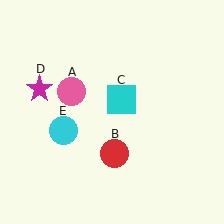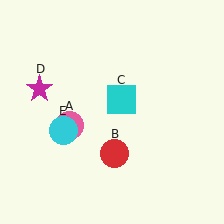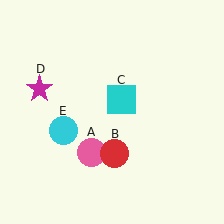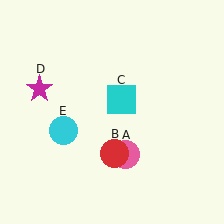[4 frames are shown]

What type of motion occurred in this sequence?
The pink circle (object A) rotated counterclockwise around the center of the scene.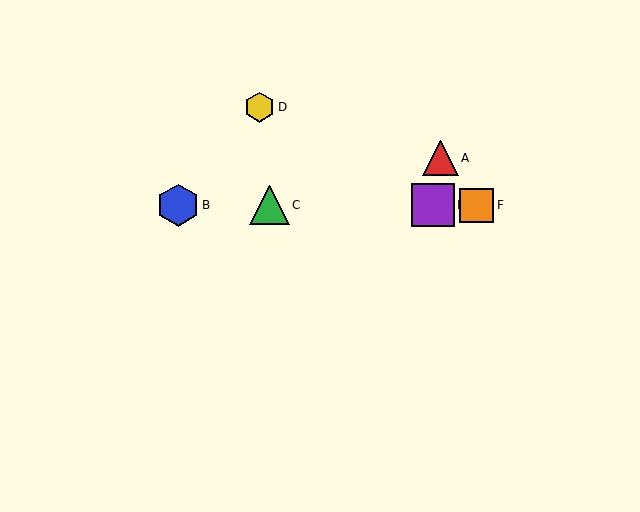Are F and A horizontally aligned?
No, F is at y≈205 and A is at y≈158.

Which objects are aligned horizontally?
Objects B, C, E, F are aligned horizontally.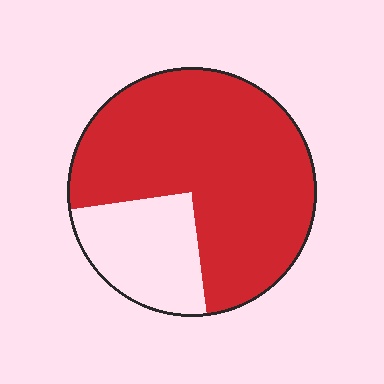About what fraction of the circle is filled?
About three quarters (3/4).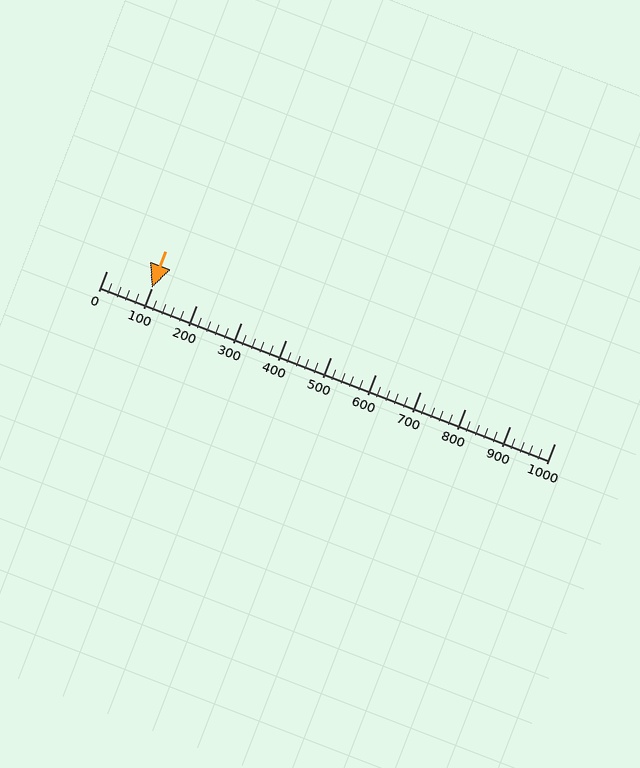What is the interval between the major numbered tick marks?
The major tick marks are spaced 100 units apart.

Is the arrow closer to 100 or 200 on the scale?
The arrow is closer to 100.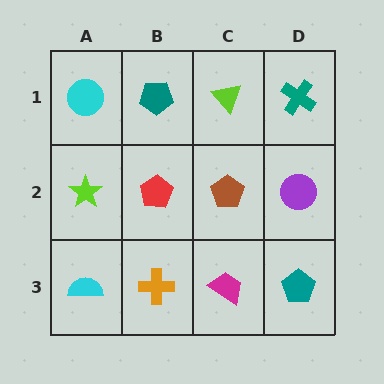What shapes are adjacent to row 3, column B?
A red pentagon (row 2, column B), a cyan semicircle (row 3, column A), a magenta trapezoid (row 3, column C).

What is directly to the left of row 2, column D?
A brown pentagon.